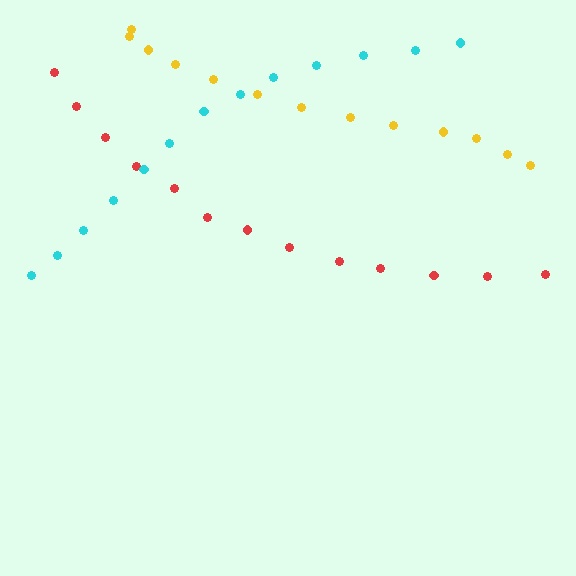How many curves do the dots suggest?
There are 3 distinct paths.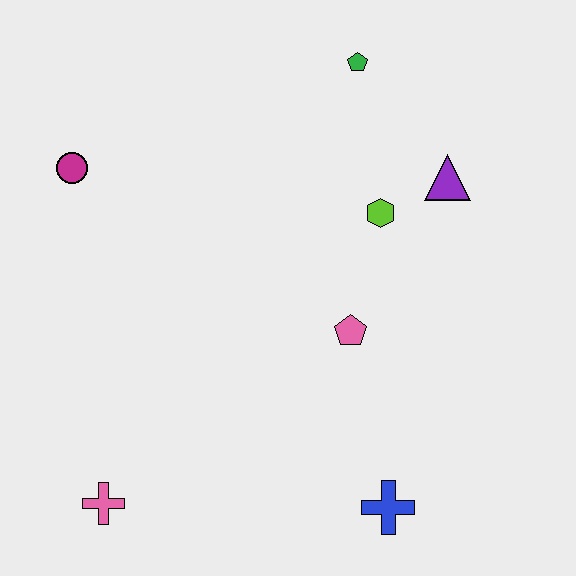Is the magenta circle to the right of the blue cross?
No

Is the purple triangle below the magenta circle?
Yes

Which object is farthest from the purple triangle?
The pink cross is farthest from the purple triangle.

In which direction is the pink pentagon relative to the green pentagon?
The pink pentagon is below the green pentagon.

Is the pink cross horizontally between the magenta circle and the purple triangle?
Yes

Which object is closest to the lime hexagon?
The purple triangle is closest to the lime hexagon.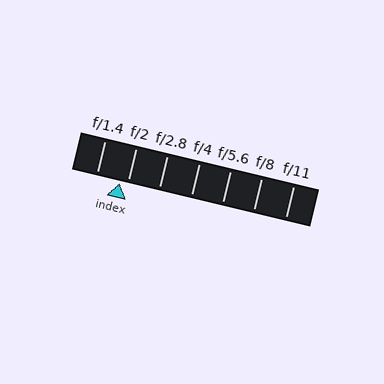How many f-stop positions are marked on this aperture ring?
There are 7 f-stop positions marked.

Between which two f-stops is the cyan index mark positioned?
The index mark is between f/1.4 and f/2.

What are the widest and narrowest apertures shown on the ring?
The widest aperture shown is f/1.4 and the narrowest is f/11.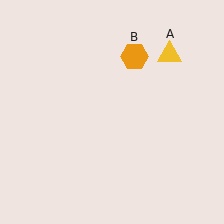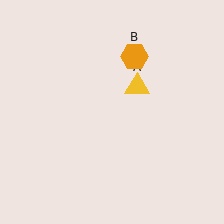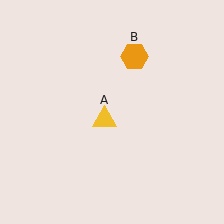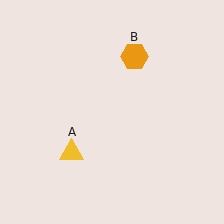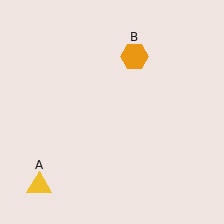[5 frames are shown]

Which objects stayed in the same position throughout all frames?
Orange hexagon (object B) remained stationary.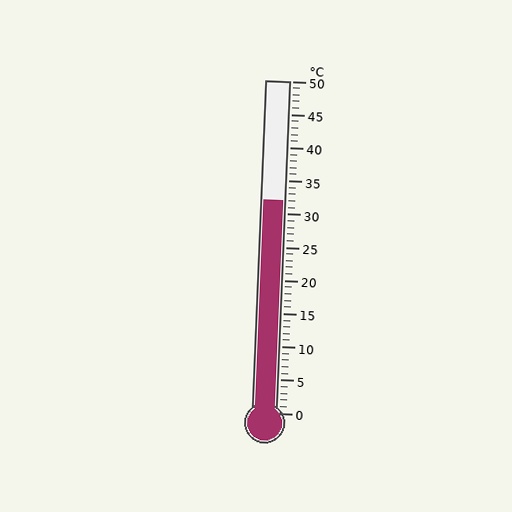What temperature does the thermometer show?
The thermometer shows approximately 32°C.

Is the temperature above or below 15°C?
The temperature is above 15°C.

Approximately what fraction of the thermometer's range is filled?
The thermometer is filled to approximately 65% of its range.